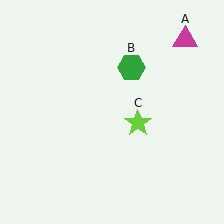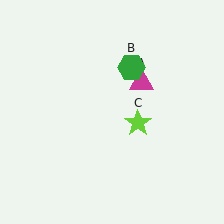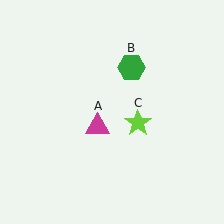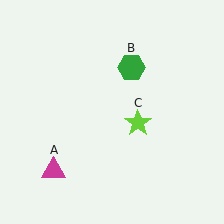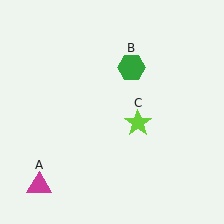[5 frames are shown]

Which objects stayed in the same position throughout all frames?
Green hexagon (object B) and lime star (object C) remained stationary.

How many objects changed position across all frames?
1 object changed position: magenta triangle (object A).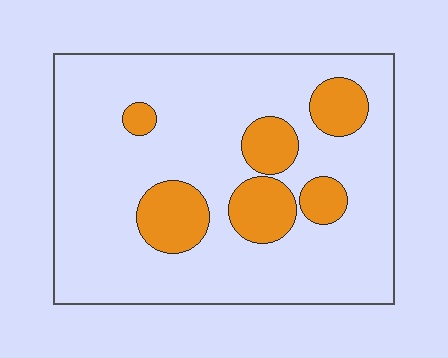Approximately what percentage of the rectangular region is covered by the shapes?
Approximately 20%.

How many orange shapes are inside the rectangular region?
6.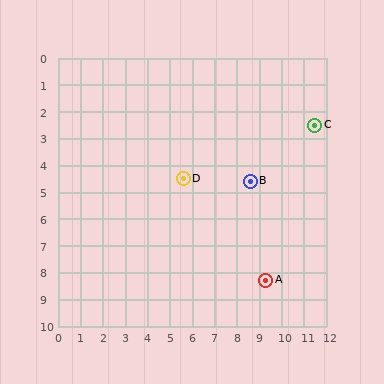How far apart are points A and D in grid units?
Points A and D are about 5.3 grid units apart.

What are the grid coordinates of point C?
Point C is at approximately (11.5, 2.5).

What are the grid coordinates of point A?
Point A is at approximately (9.3, 8.3).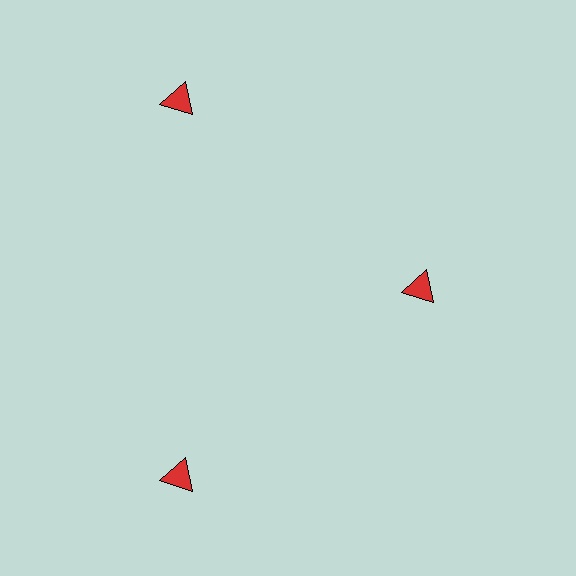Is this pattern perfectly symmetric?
No. The 3 red triangles are arranged in a ring, but one element near the 3 o'clock position is pulled inward toward the center, breaking the 3-fold rotational symmetry.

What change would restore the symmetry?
The symmetry would be restored by moving it outward, back onto the ring so that all 3 triangles sit at equal angles and equal distance from the center.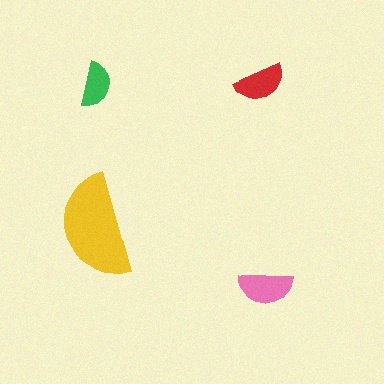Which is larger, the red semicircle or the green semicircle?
The red one.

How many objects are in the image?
There are 4 objects in the image.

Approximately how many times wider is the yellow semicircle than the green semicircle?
About 2.5 times wider.